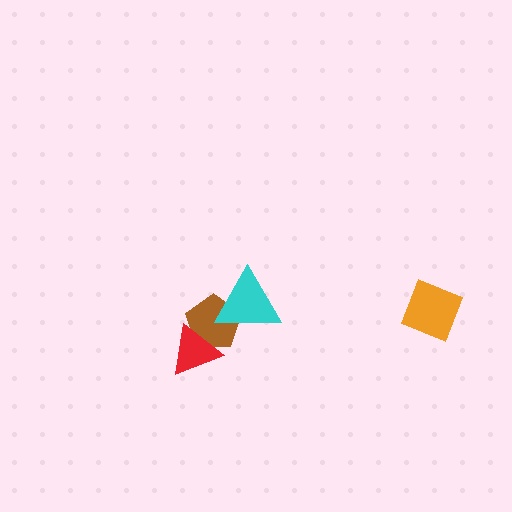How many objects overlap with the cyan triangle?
1 object overlaps with the cyan triangle.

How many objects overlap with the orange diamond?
0 objects overlap with the orange diamond.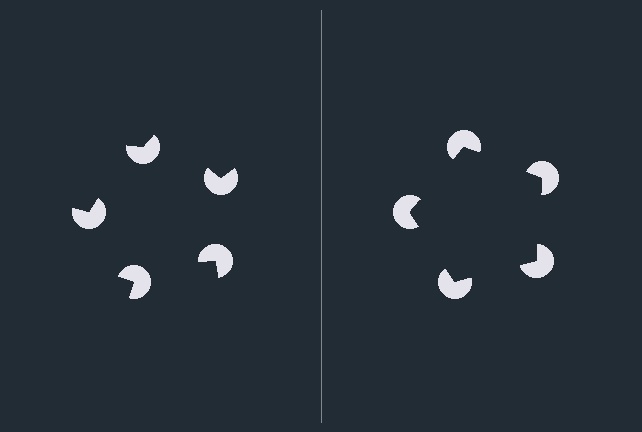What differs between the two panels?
The pac-man discs are positioned identically on both sides; only the wedge orientations differ. On the right they align to a pentagon; on the left they are misaligned.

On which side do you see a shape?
An illusory pentagon appears on the right side. On the left side the wedge cuts are rotated, so no coherent shape forms.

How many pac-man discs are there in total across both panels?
10 — 5 on each side.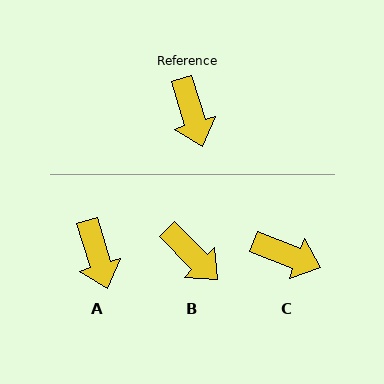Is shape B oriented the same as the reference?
No, it is off by about 28 degrees.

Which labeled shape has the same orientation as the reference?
A.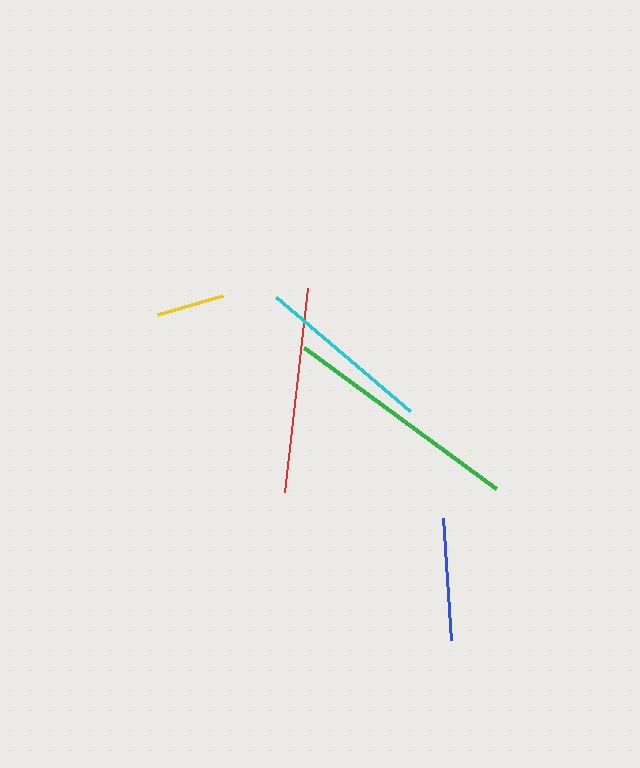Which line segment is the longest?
The green line is the longest at approximately 238 pixels.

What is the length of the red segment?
The red segment is approximately 205 pixels long.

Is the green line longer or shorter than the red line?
The green line is longer than the red line.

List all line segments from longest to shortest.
From longest to shortest: green, red, cyan, blue, yellow.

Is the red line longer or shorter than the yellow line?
The red line is longer than the yellow line.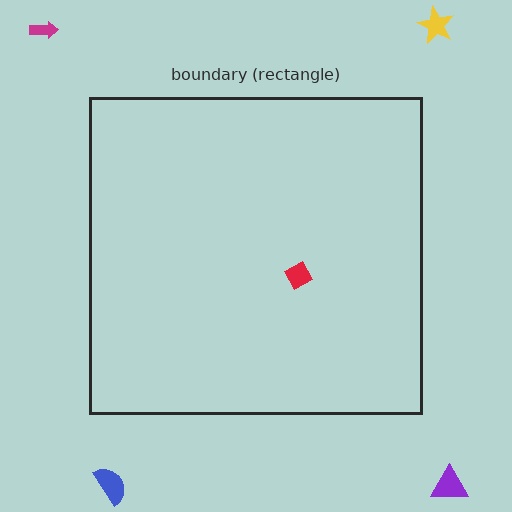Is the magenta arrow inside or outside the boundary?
Outside.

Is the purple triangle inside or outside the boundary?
Outside.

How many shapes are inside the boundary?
1 inside, 4 outside.